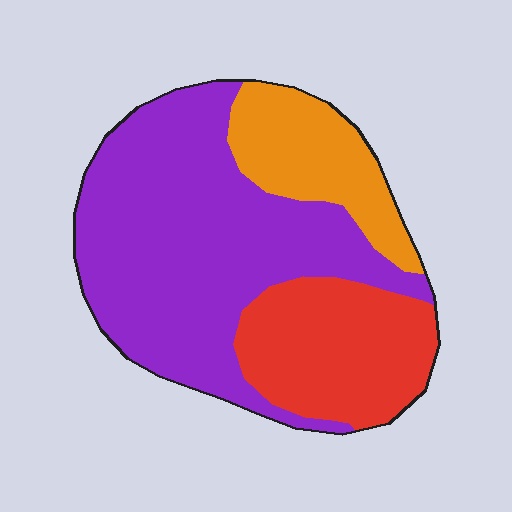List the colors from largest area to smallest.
From largest to smallest: purple, red, orange.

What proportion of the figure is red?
Red covers roughly 25% of the figure.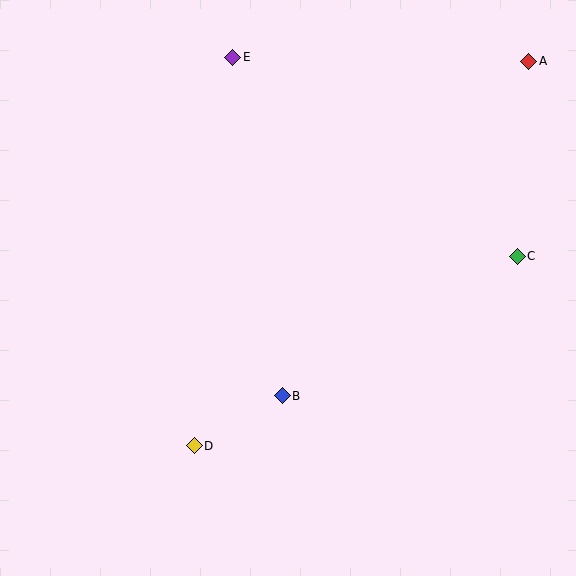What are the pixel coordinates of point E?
Point E is at (233, 57).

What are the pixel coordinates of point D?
Point D is at (194, 446).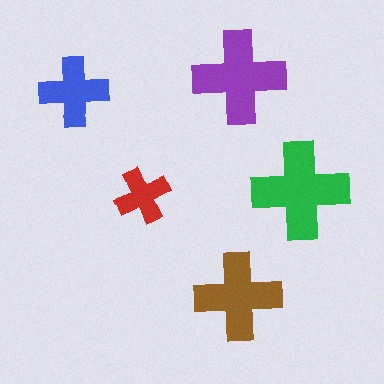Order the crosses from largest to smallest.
the green one, the purple one, the brown one, the blue one, the red one.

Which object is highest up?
The purple cross is topmost.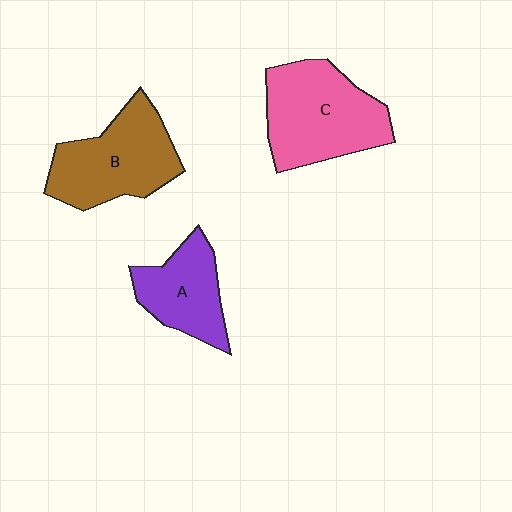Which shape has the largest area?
Shape C (pink).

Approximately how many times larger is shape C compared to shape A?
Approximately 1.5 times.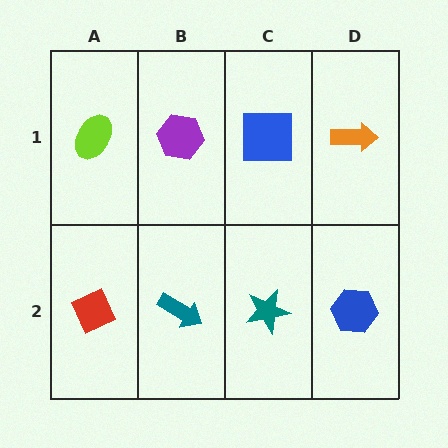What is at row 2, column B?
A teal arrow.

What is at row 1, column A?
A lime ellipse.